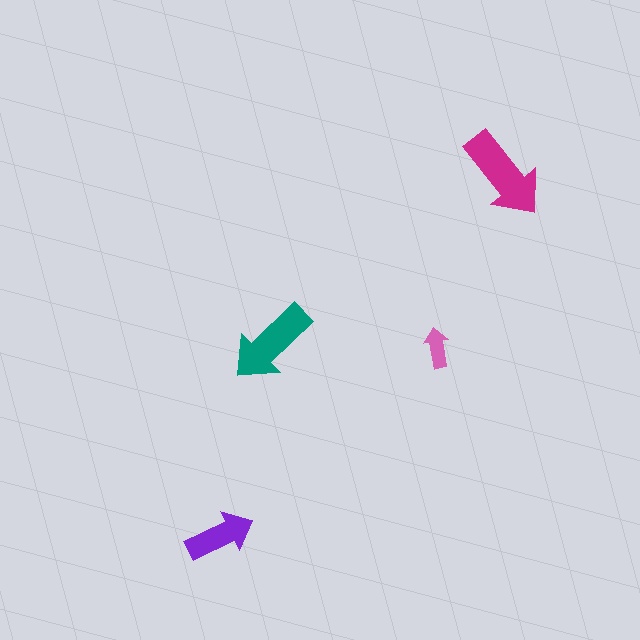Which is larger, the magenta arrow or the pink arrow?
The magenta one.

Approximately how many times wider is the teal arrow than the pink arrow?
About 2 times wider.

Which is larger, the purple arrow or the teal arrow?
The teal one.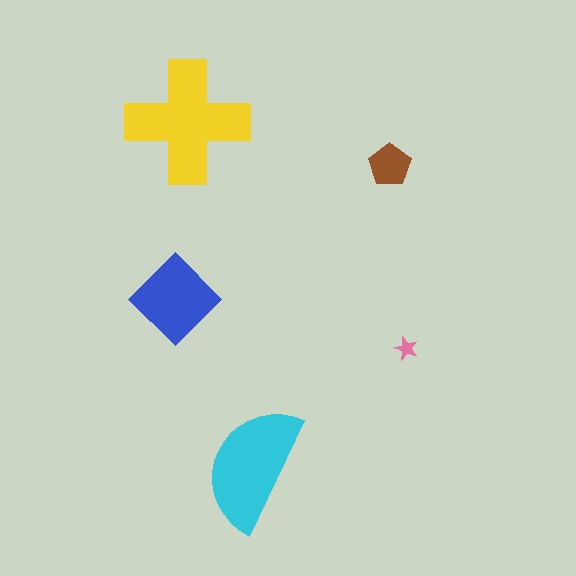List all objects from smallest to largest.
The pink star, the brown pentagon, the blue diamond, the cyan semicircle, the yellow cross.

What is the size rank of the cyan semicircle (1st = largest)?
2nd.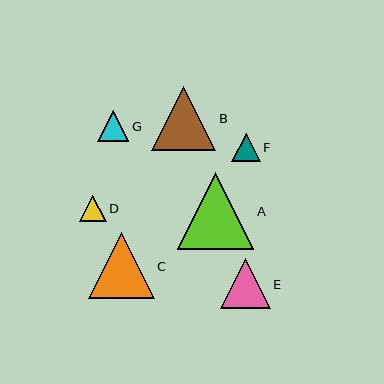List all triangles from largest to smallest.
From largest to smallest: A, C, B, E, G, F, D.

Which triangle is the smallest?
Triangle D is the smallest with a size of approximately 26 pixels.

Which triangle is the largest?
Triangle A is the largest with a size of approximately 77 pixels.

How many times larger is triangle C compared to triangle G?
Triangle C is approximately 2.1 times the size of triangle G.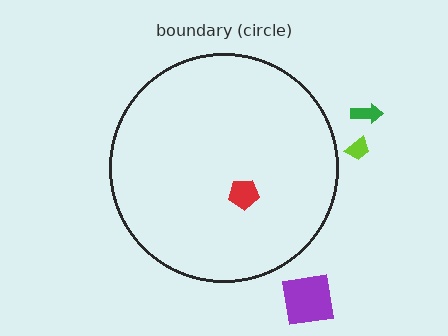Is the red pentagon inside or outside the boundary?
Inside.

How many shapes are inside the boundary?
1 inside, 3 outside.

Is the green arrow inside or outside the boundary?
Outside.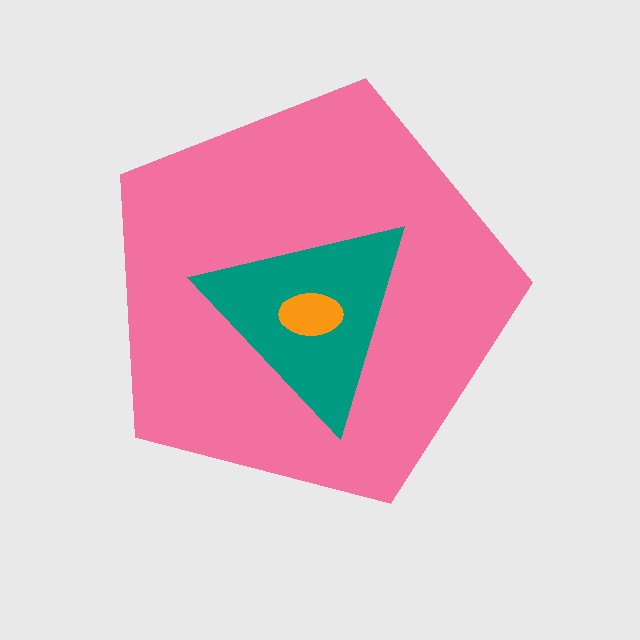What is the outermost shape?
The pink pentagon.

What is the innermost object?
The orange ellipse.